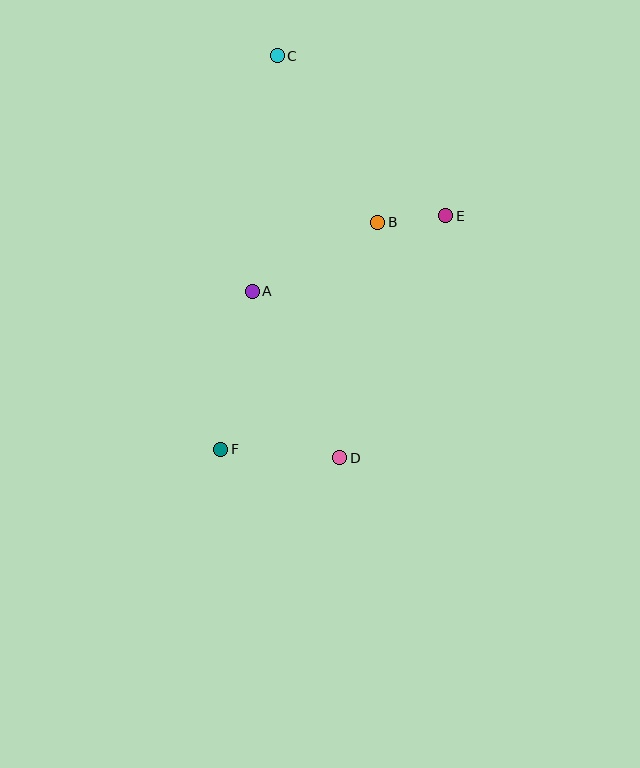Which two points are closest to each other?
Points B and E are closest to each other.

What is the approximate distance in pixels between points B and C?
The distance between B and C is approximately 195 pixels.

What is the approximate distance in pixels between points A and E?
The distance between A and E is approximately 208 pixels.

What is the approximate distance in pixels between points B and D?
The distance between B and D is approximately 238 pixels.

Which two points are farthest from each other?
Points C and D are farthest from each other.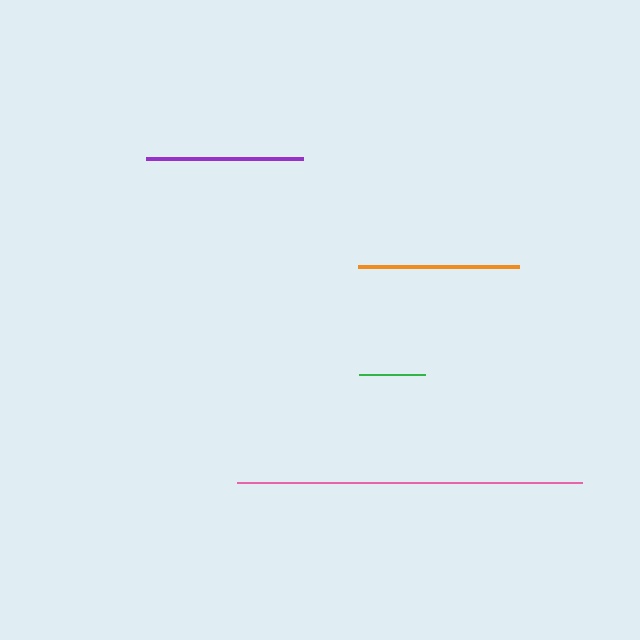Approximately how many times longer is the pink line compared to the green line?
The pink line is approximately 5.3 times the length of the green line.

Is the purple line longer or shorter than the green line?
The purple line is longer than the green line.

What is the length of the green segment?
The green segment is approximately 66 pixels long.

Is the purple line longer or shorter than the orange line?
The orange line is longer than the purple line.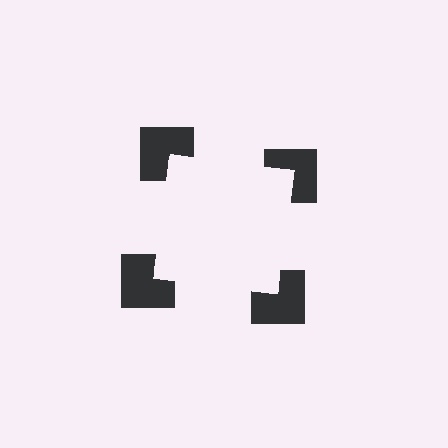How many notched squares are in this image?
There are 4 — one at each vertex of the illusory square.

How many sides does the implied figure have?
4 sides.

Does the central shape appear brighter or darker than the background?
It typically appears slightly brighter than the background, even though no actual brightness change is drawn.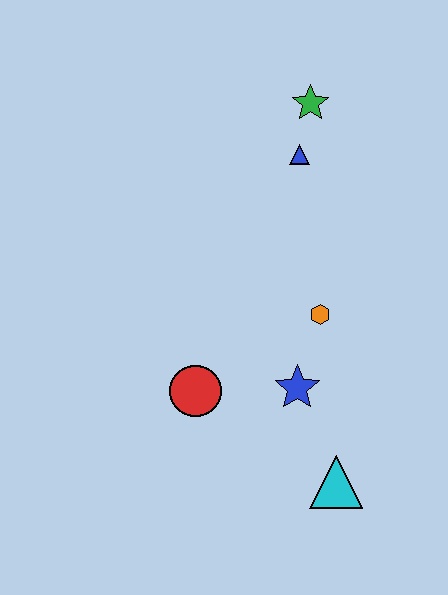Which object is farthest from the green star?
The cyan triangle is farthest from the green star.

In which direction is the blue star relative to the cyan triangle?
The blue star is above the cyan triangle.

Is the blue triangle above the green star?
No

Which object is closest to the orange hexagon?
The blue star is closest to the orange hexagon.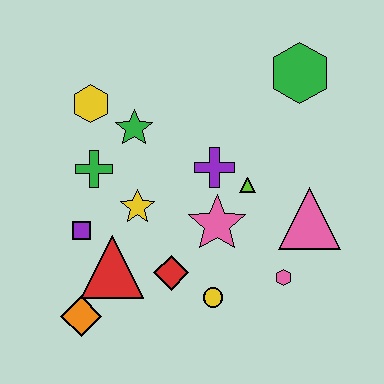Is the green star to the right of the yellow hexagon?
Yes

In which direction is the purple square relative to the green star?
The purple square is below the green star.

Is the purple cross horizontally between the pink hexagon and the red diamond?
Yes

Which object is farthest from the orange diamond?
The green hexagon is farthest from the orange diamond.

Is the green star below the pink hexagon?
No